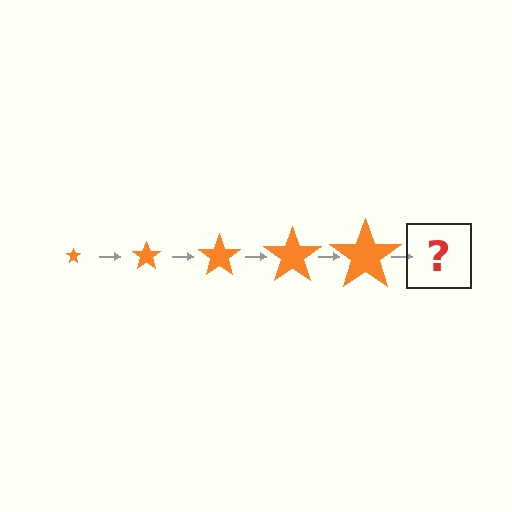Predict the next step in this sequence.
The next step is an orange star, larger than the previous one.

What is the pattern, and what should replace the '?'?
The pattern is that the star gets progressively larger each step. The '?' should be an orange star, larger than the previous one.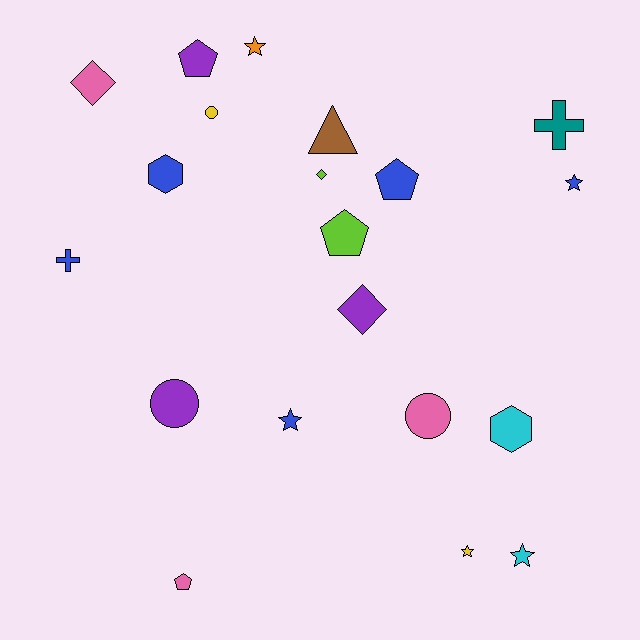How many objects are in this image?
There are 20 objects.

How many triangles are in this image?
There is 1 triangle.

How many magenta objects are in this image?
There are no magenta objects.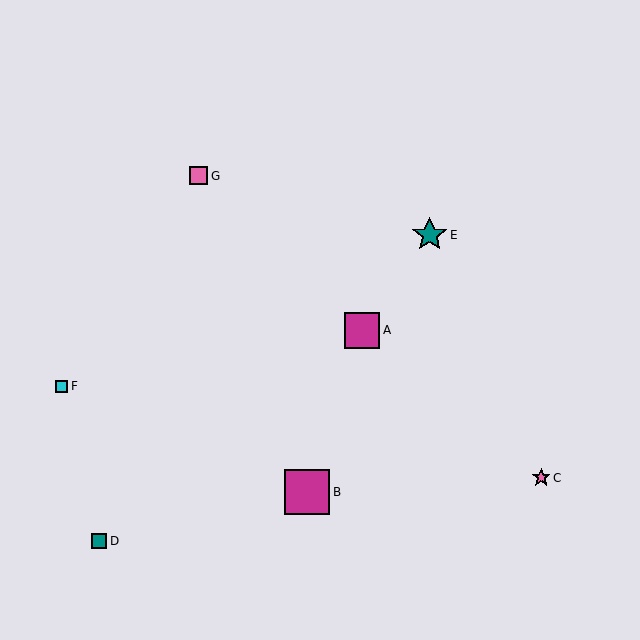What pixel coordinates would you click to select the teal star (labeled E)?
Click at (430, 235) to select the teal star E.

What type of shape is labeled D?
Shape D is a teal square.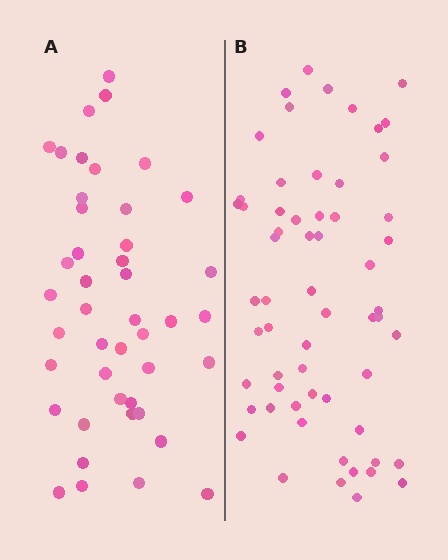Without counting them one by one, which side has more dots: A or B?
Region B (the right region) has more dots.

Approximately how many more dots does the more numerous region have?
Region B has approximately 15 more dots than region A.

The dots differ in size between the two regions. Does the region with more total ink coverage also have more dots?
No. Region A has more total ink coverage because its dots are larger, but region B actually contains more individual dots. Total area can be misleading — the number of items is what matters here.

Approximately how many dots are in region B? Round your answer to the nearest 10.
About 60 dots.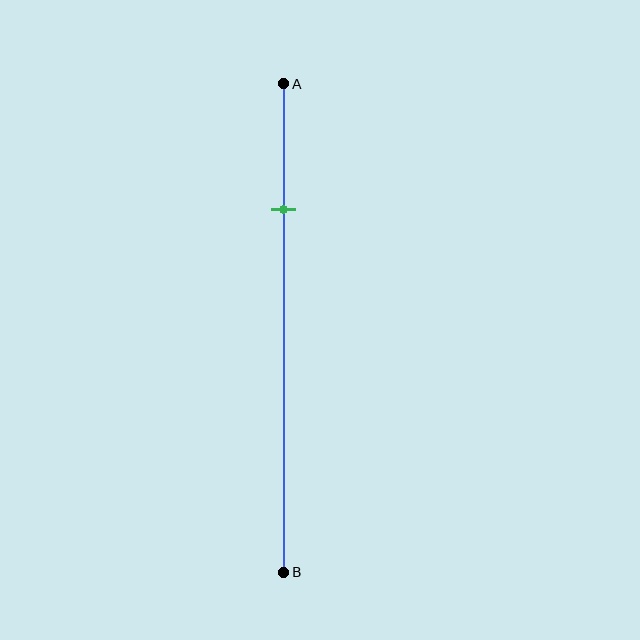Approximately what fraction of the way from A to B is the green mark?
The green mark is approximately 25% of the way from A to B.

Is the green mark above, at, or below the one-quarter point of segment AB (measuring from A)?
The green mark is approximately at the one-quarter point of segment AB.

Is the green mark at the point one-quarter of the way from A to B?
Yes, the mark is approximately at the one-quarter point.